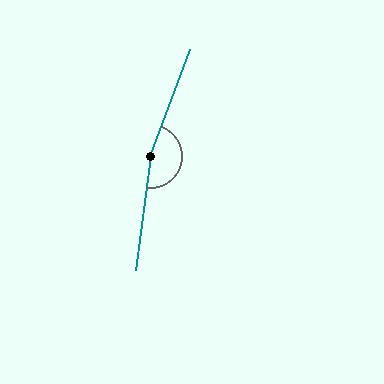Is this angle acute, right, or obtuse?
It is obtuse.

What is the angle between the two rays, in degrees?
Approximately 167 degrees.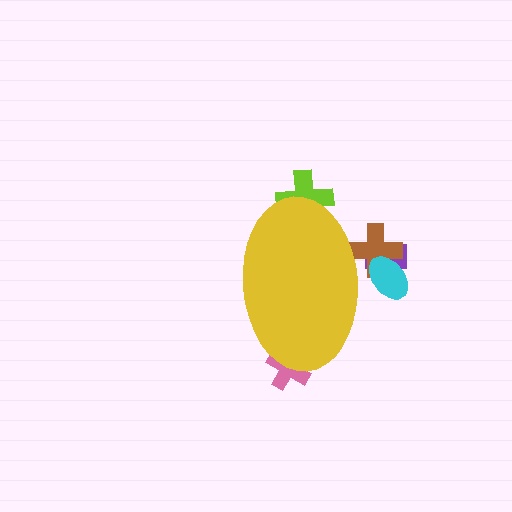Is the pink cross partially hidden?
Yes, the pink cross is partially hidden behind the yellow ellipse.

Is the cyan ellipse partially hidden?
Yes, the cyan ellipse is partially hidden behind the yellow ellipse.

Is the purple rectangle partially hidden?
Yes, the purple rectangle is partially hidden behind the yellow ellipse.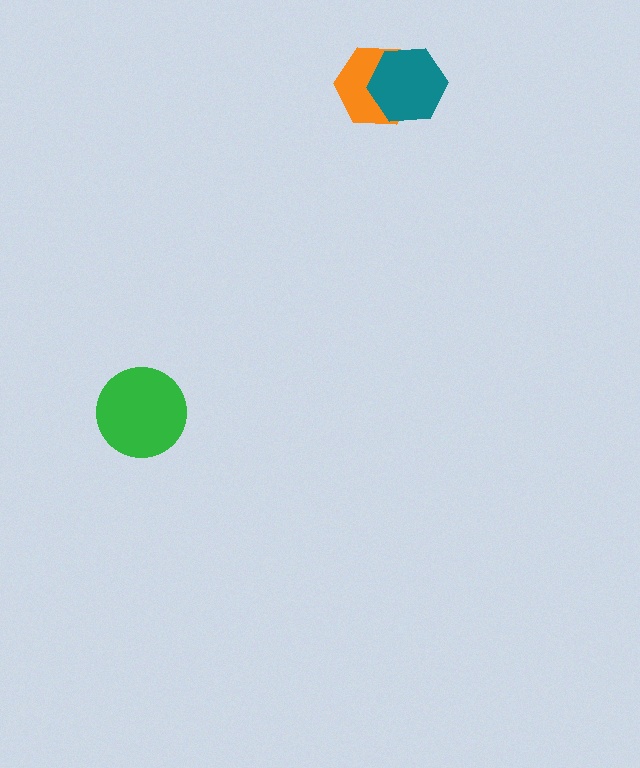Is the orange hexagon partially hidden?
Yes, it is partially covered by another shape.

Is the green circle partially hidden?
No, no other shape covers it.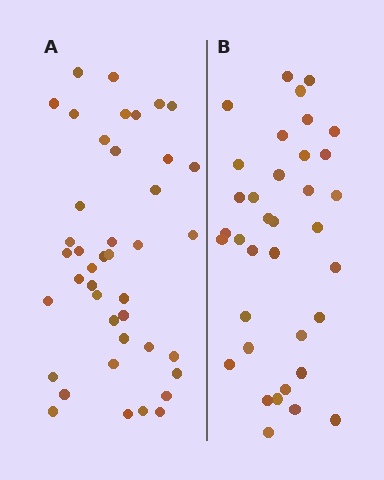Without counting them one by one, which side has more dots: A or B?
Region A (the left region) has more dots.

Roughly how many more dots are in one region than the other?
Region A has about 6 more dots than region B.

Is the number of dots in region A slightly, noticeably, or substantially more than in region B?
Region A has only slightly more — the two regions are fairly close. The ratio is roughly 1.2 to 1.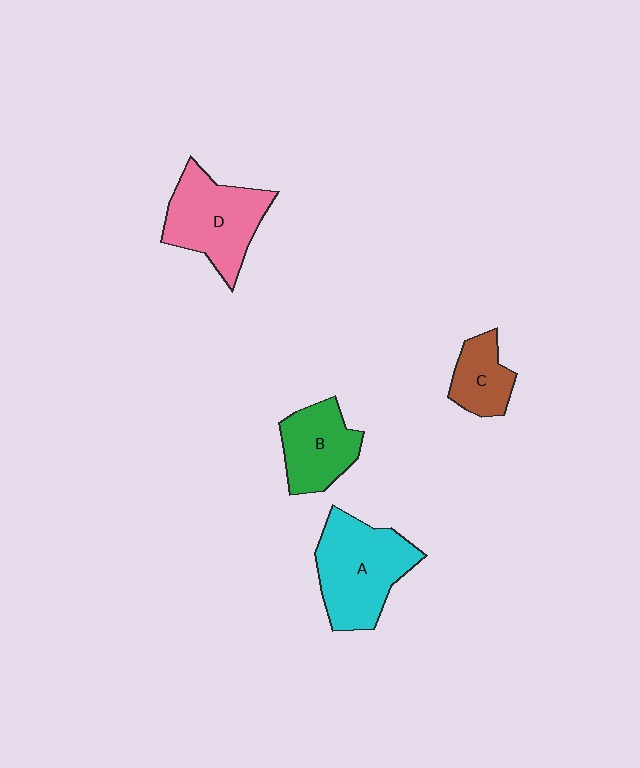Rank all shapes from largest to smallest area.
From largest to smallest: A (cyan), D (pink), B (green), C (brown).